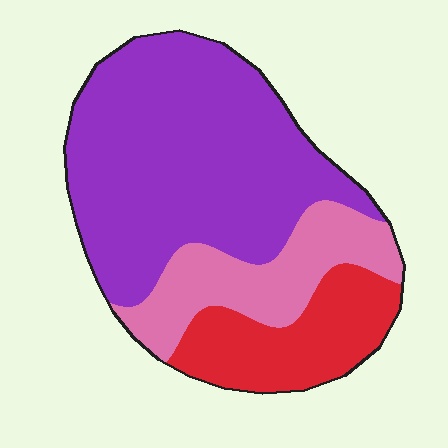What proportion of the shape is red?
Red covers around 20% of the shape.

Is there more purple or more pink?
Purple.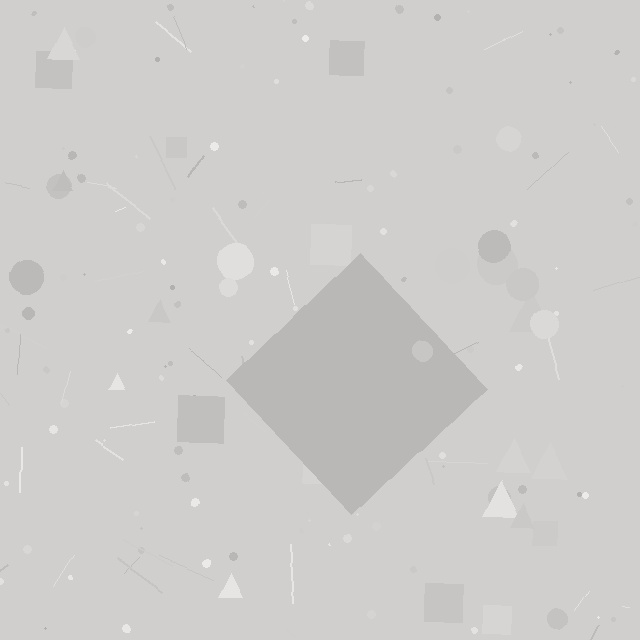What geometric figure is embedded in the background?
A diamond is embedded in the background.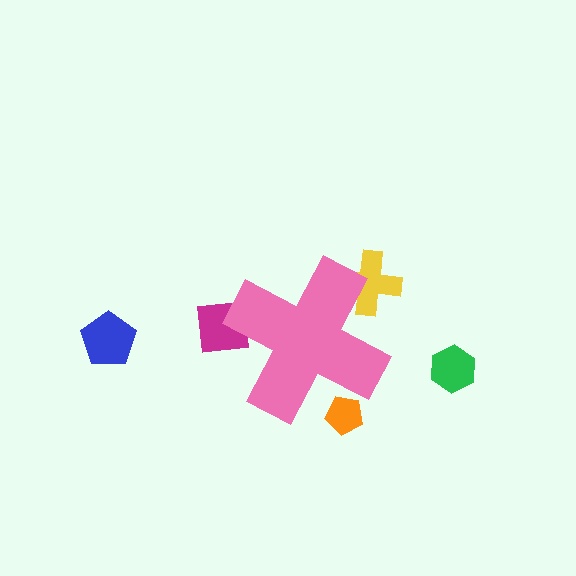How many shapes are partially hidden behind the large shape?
3 shapes are partially hidden.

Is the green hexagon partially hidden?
No, the green hexagon is fully visible.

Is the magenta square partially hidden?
Yes, the magenta square is partially hidden behind the pink cross.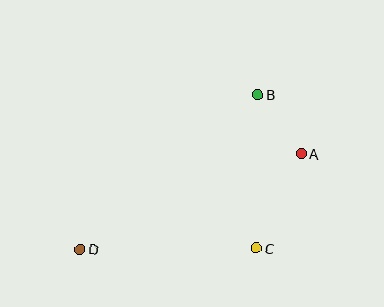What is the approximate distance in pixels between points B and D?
The distance between B and D is approximately 236 pixels.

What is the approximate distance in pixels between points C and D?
The distance between C and D is approximately 176 pixels.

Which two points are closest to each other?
Points A and B are closest to each other.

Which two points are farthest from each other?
Points A and D are farthest from each other.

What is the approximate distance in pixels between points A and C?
The distance between A and C is approximately 105 pixels.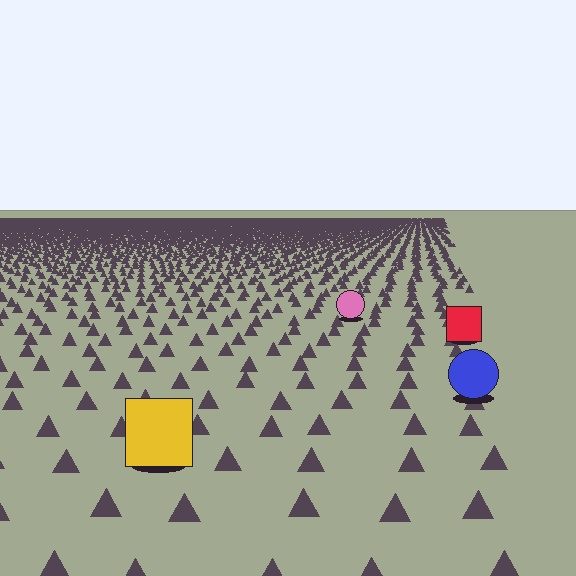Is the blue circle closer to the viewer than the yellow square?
No. The yellow square is closer — you can tell from the texture gradient: the ground texture is coarser near it.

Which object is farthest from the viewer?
The pink circle is farthest from the viewer. It appears smaller and the ground texture around it is denser.